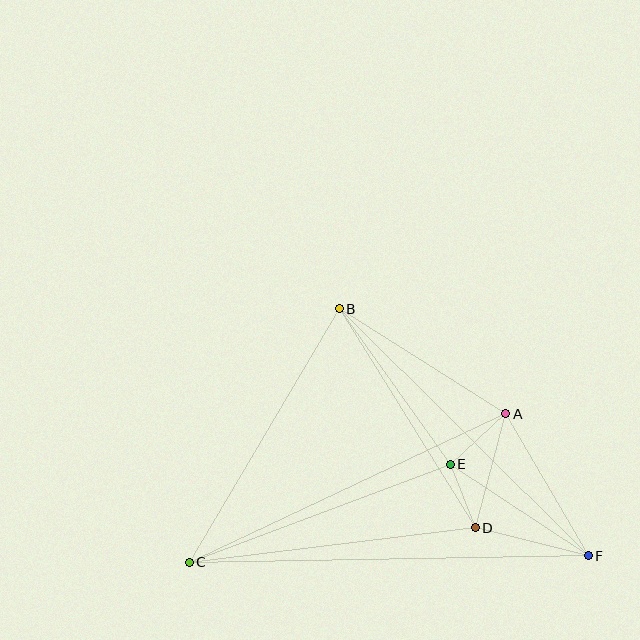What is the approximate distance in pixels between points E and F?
The distance between E and F is approximately 166 pixels.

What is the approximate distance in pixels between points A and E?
The distance between A and E is approximately 75 pixels.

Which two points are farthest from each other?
Points C and F are farthest from each other.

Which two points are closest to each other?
Points D and E are closest to each other.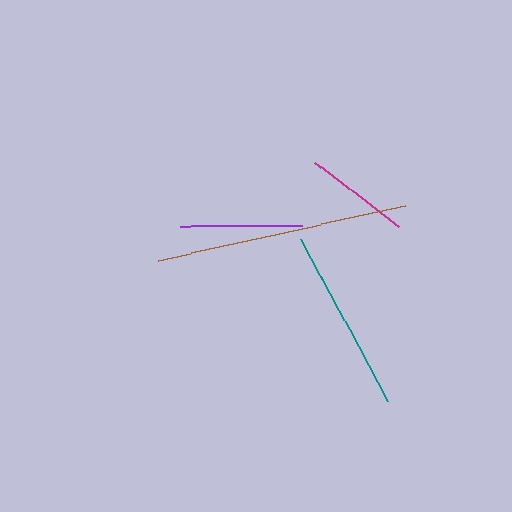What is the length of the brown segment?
The brown segment is approximately 253 pixels long.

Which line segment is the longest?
The brown line is the longest at approximately 253 pixels.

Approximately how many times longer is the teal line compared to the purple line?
The teal line is approximately 1.5 times the length of the purple line.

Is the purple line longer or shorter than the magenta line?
The purple line is longer than the magenta line.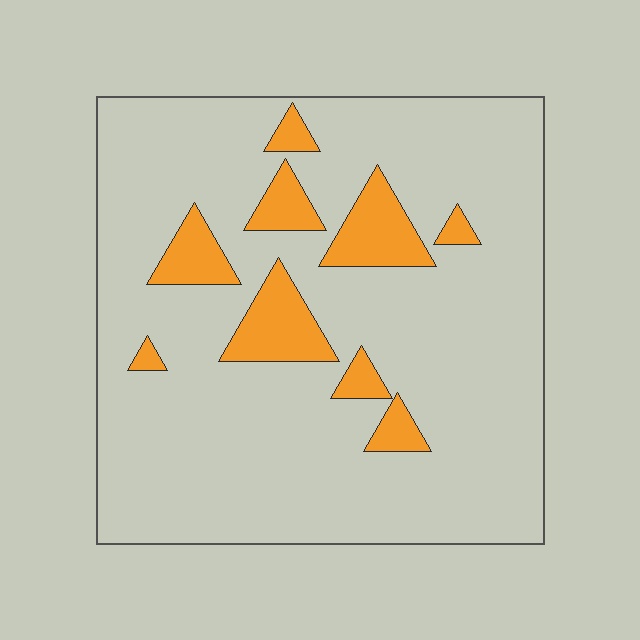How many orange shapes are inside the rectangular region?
9.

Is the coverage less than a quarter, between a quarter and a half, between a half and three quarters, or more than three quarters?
Less than a quarter.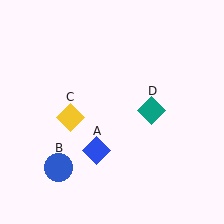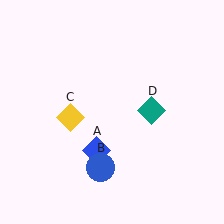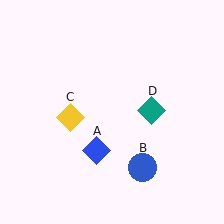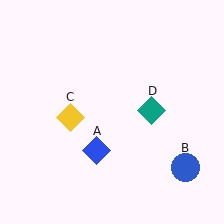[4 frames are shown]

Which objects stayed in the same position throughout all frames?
Blue diamond (object A) and yellow diamond (object C) and teal diamond (object D) remained stationary.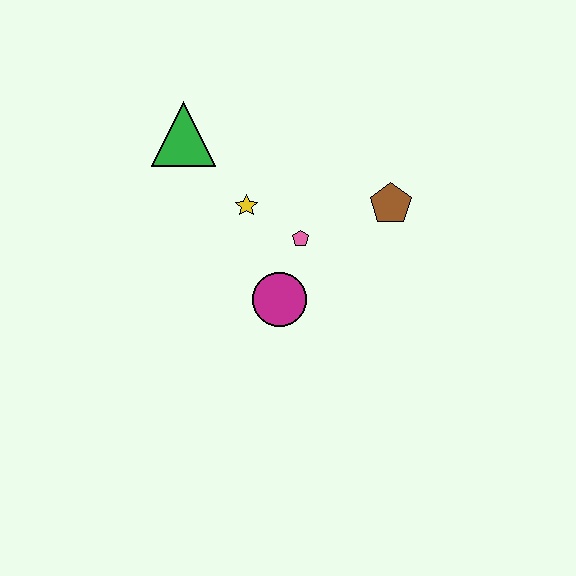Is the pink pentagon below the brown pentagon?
Yes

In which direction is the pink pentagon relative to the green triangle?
The pink pentagon is to the right of the green triangle.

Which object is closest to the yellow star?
The pink pentagon is closest to the yellow star.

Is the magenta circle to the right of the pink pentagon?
No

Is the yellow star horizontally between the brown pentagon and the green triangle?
Yes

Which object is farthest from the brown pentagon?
The green triangle is farthest from the brown pentagon.